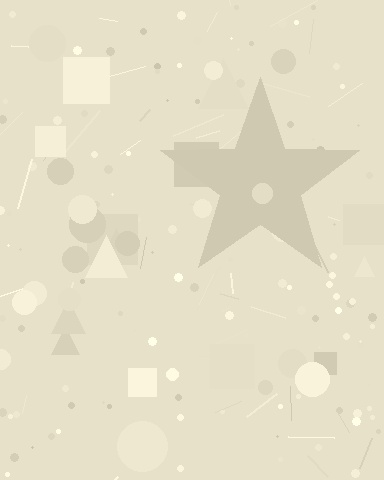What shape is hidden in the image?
A star is hidden in the image.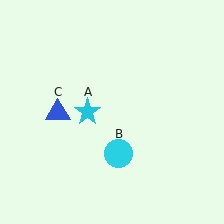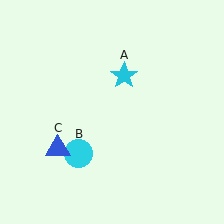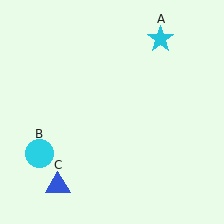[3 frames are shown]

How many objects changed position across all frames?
3 objects changed position: cyan star (object A), cyan circle (object B), blue triangle (object C).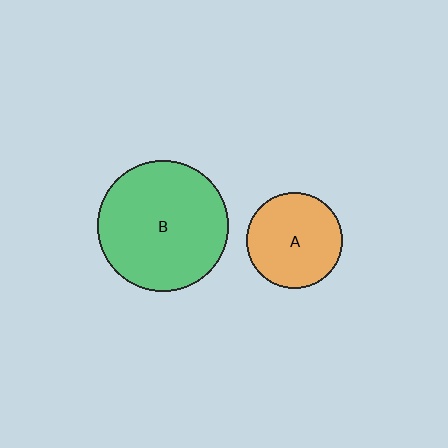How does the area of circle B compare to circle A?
Approximately 1.9 times.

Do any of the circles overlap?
No, none of the circles overlap.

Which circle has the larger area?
Circle B (green).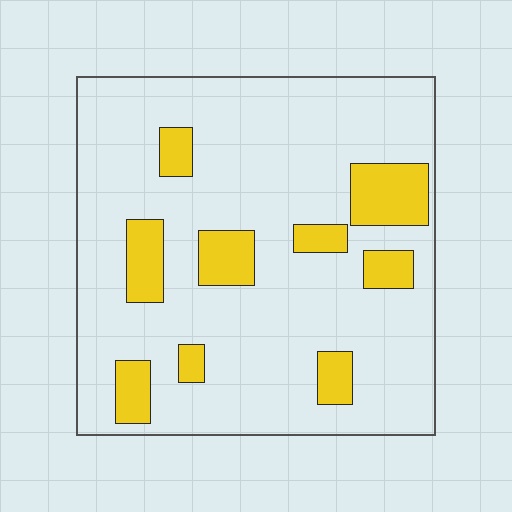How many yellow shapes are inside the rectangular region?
9.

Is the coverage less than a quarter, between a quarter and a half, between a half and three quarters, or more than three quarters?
Less than a quarter.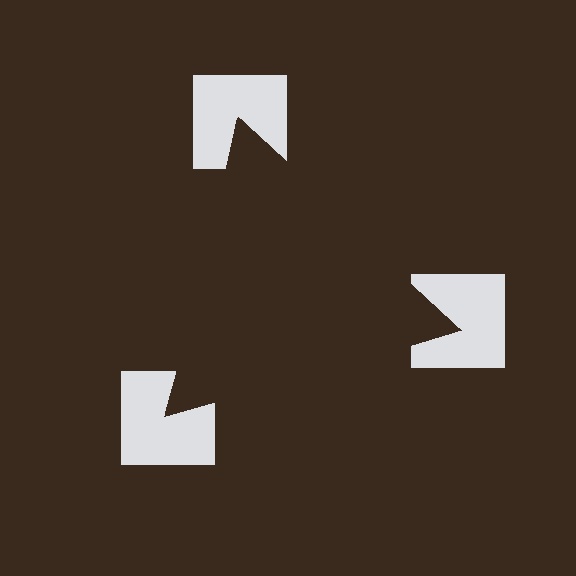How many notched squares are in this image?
There are 3 — one at each vertex of the illusory triangle.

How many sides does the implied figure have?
3 sides.